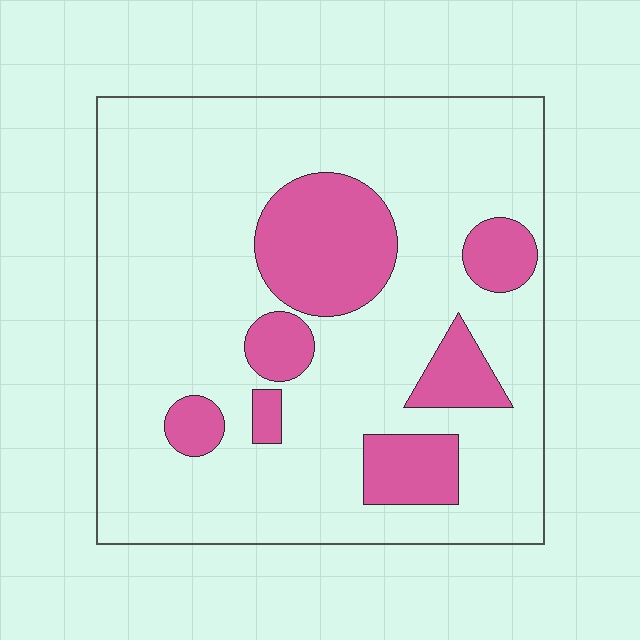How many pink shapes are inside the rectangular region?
7.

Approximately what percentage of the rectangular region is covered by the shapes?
Approximately 20%.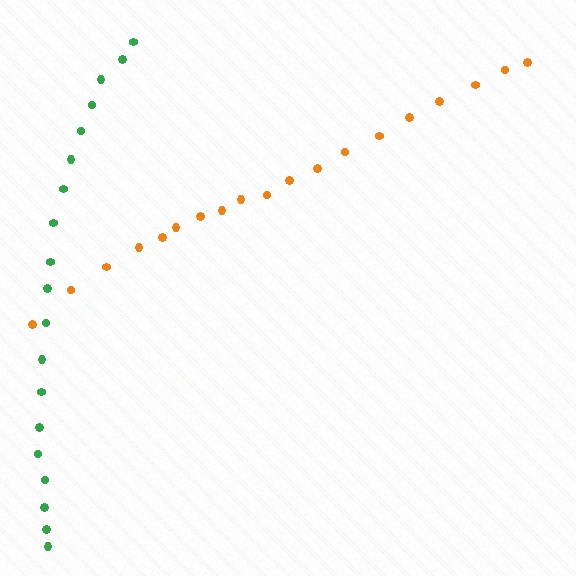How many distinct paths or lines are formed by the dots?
There are 2 distinct paths.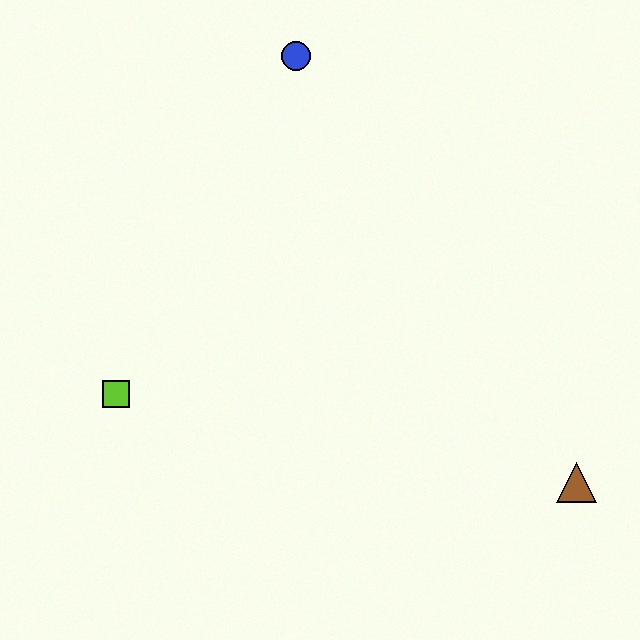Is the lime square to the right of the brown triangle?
No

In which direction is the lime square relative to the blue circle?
The lime square is below the blue circle.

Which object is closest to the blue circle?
The lime square is closest to the blue circle.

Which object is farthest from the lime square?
The brown triangle is farthest from the lime square.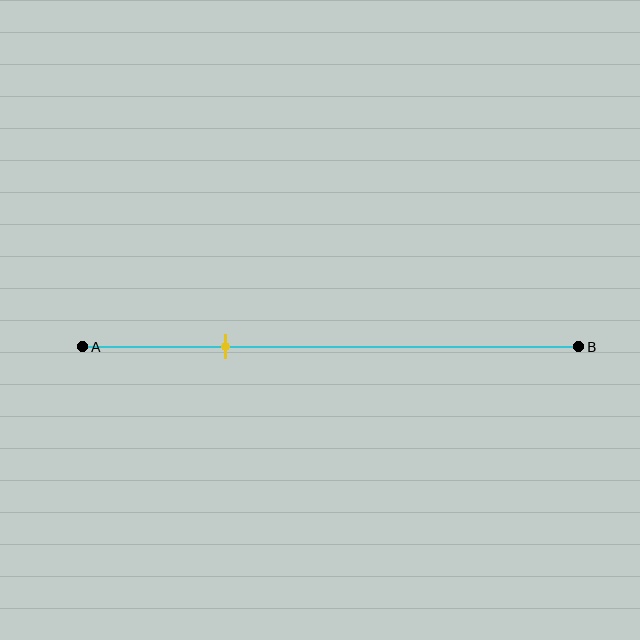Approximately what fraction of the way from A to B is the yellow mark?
The yellow mark is approximately 30% of the way from A to B.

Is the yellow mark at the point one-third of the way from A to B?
No, the mark is at about 30% from A, not at the 33% one-third point.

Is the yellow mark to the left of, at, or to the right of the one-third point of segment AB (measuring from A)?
The yellow mark is to the left of the one-third point of segment AB.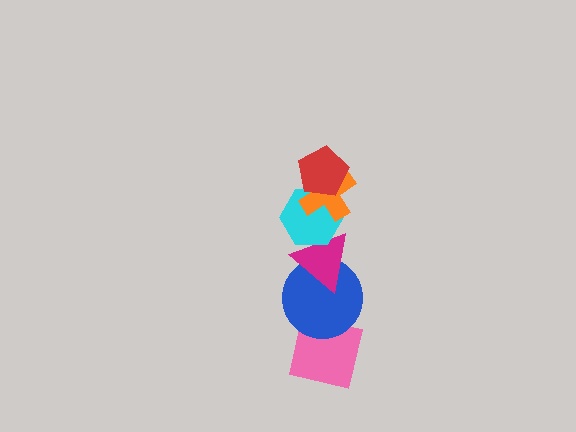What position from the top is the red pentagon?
The red pentagon is 1st from the top.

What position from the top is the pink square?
The pink square is 6th from the top.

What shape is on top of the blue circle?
The magenta triangle is on top of the blue circle.